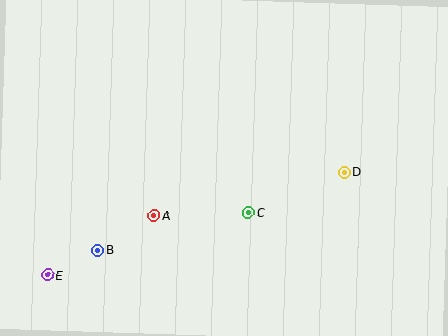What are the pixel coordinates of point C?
Point C is at (248, 213).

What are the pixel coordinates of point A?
Point A is at (154, 215).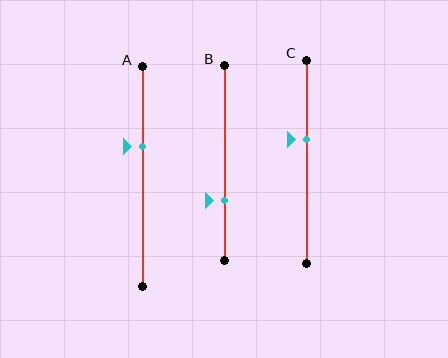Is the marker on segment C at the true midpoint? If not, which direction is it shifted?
No, the marker on segment C is shifted upward by about 11% of the segment length.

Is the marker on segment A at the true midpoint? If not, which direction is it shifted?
No, the marker on segment A is shifted upward by about 14% of the segment length.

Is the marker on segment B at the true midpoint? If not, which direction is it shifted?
No, the marker on segment B is shifted downward by about 19% of the segment length.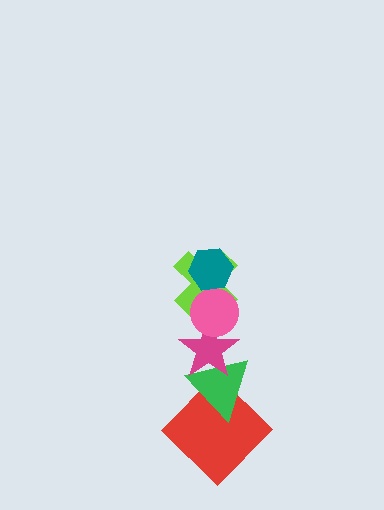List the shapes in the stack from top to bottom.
From top to bottom: the teal hexagon, the pink circle, the lime cross, the magenta star, the green triangle, the red diamond.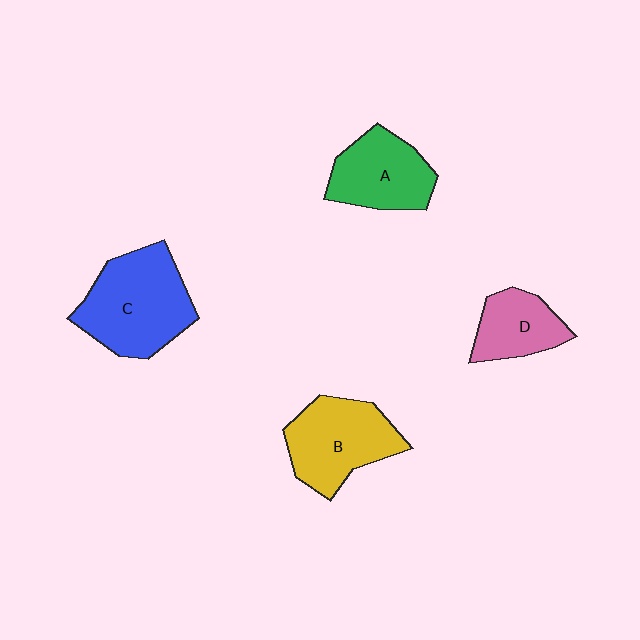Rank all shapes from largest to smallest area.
From largest to smallest: C (blue), B (yellow), A (green), D (pink).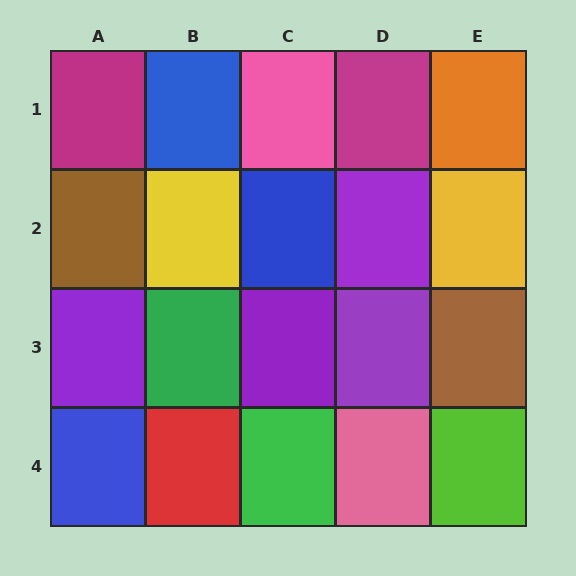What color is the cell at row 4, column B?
Red.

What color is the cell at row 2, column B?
Yellow.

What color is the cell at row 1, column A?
Magenta.